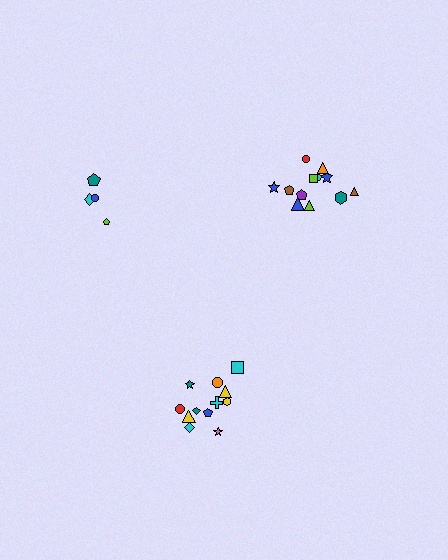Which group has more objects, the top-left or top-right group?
The top-right group.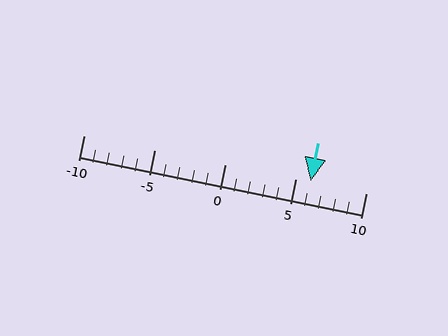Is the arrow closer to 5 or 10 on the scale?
The arrow is closer to 5.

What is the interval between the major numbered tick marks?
The major tick marks are spaced 5 units apart.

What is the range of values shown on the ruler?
The ruler shows values from -10 to 10.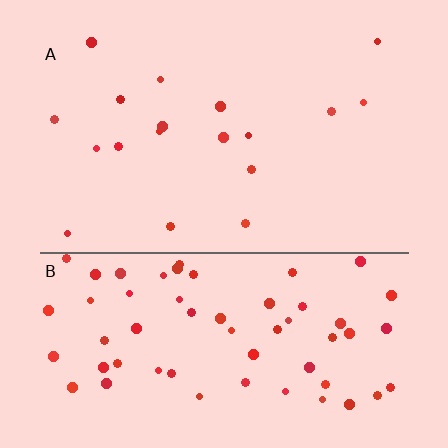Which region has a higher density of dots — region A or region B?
B (the bottom).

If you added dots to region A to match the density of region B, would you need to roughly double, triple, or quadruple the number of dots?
Approximately triple.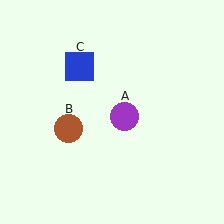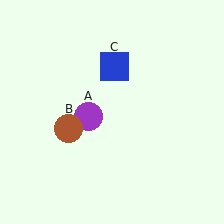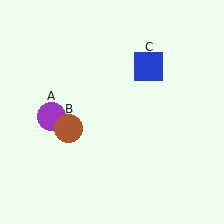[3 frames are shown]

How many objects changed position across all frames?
2 objects changed position: purple circle (object A), blue square (object C).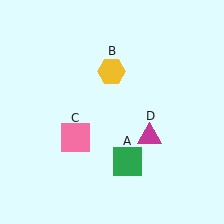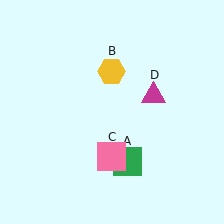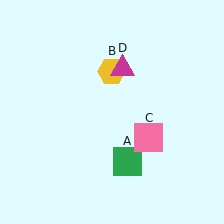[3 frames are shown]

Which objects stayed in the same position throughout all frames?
Green square (object A) and yellow hexagon (object B) remained stationary.